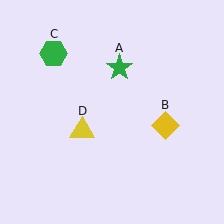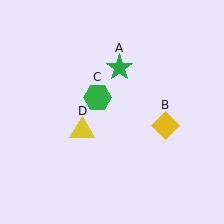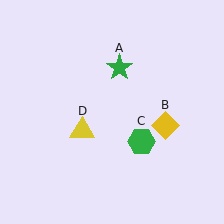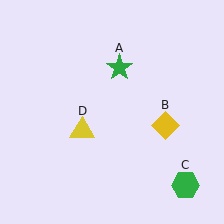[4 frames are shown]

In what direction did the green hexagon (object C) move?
The green hexagon (object C) moved down and to the right.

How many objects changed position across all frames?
1 object changed position: green hexagon (object C).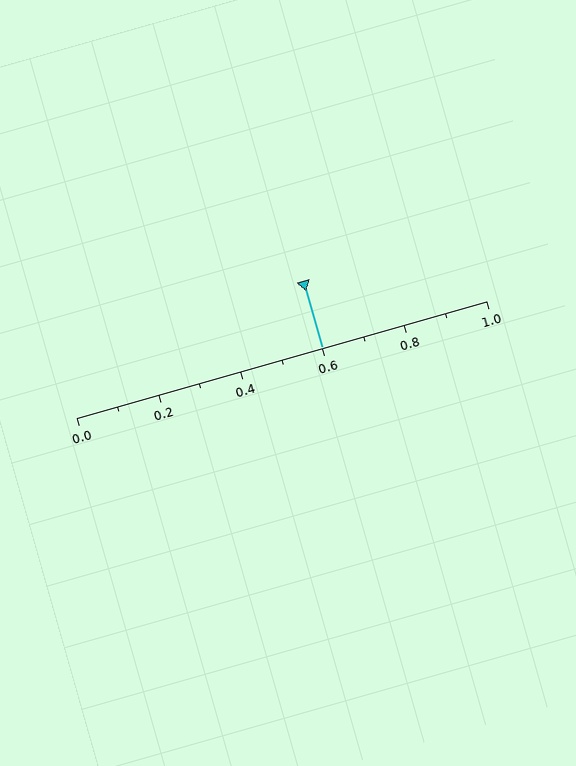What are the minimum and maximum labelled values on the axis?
The axis runs from 0.0 to 1.0.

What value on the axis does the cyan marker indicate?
The marker indicates approximately 0.6.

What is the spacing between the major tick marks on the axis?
The major ticks are spaced 0.2 apart.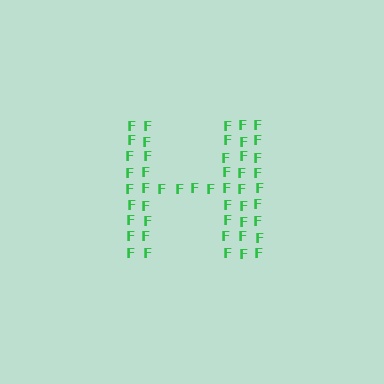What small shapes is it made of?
It is made of small letter F's.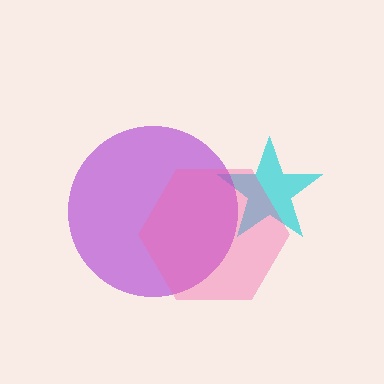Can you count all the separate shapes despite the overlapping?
Yes, there are 3 separate shapes.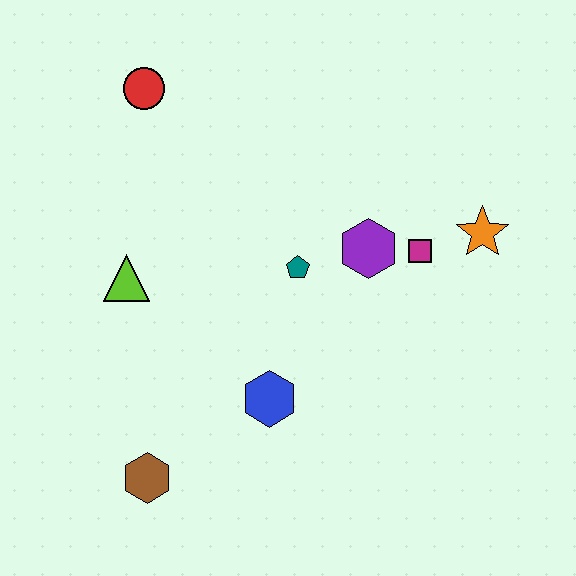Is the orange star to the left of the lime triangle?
No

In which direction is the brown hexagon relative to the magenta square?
The brown hexagon is to the left of the magenta square.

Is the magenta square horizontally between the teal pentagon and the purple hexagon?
No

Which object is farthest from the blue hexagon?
The red circle is farthest from the blue hexagon.